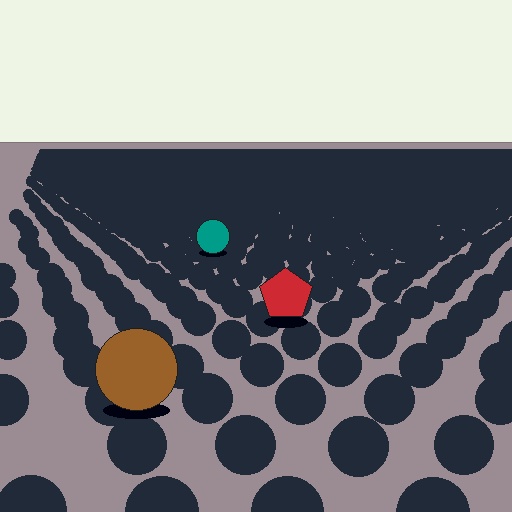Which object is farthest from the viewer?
The teal circle is farthest from the viewer. It appears smaller and the ground texture around it is denser.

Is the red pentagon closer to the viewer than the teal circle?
Yes. The red pentagon is closer — you can tell from the texture gradient: the ground texture is coarser near it.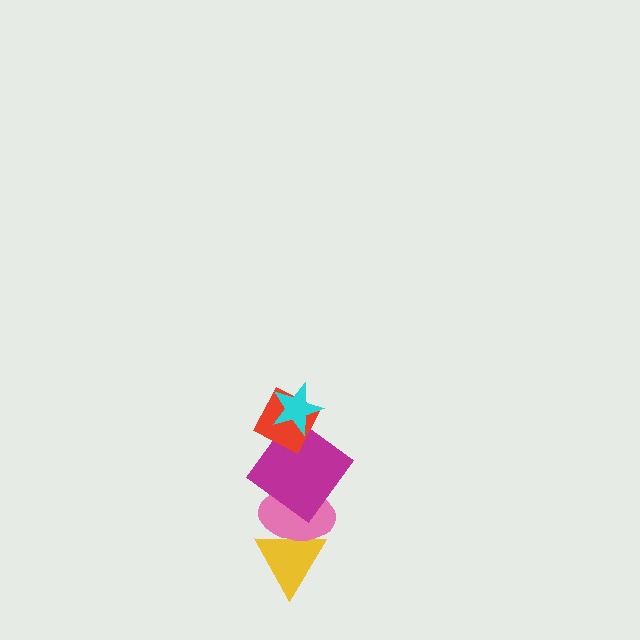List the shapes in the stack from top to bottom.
From top to bottom: the cyan star, the red diamond, the magenta diamond, the pink ellipse, the yellow triangle.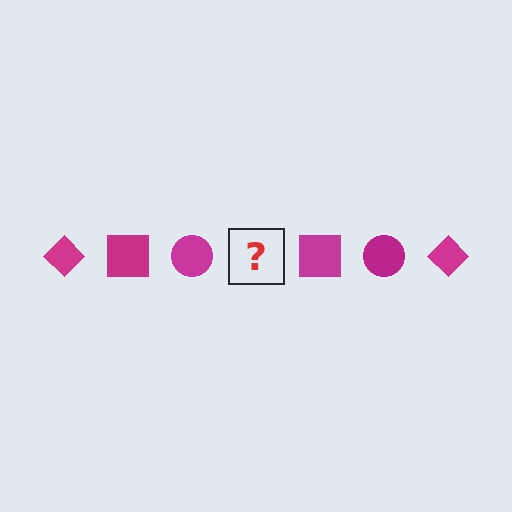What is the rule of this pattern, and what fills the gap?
The rule is that the pattern cycles through diamond, square, circle shapes in magenta. The gap should be filled with a magenta diamond.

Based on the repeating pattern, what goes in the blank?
The blank should be a magenta diamond.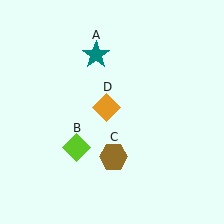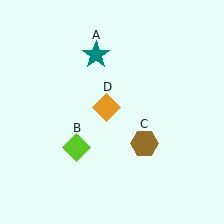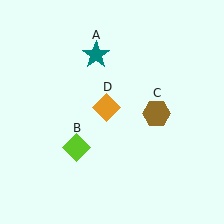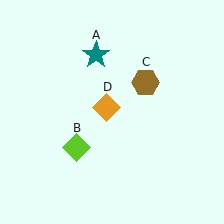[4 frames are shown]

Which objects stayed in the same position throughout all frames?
Teal star (object A) and lime diamond (object B) and orange diamond (object D) remained stationary.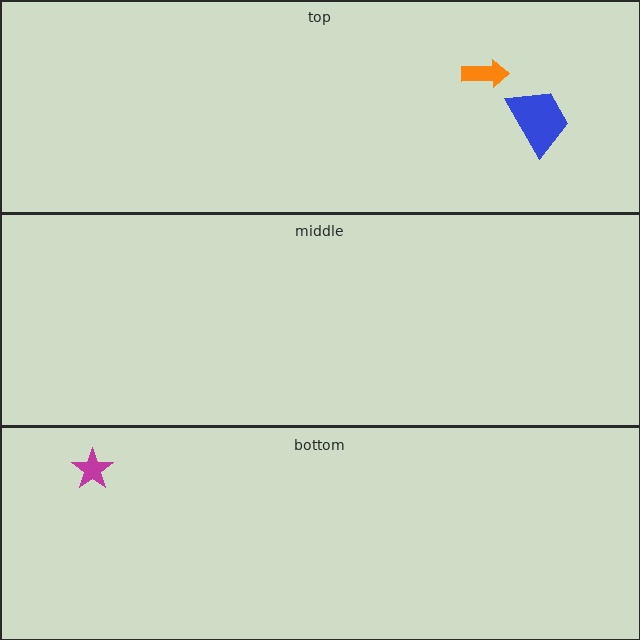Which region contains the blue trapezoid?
The top region.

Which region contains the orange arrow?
The top region.